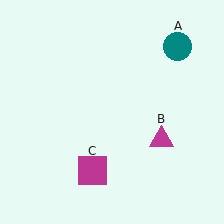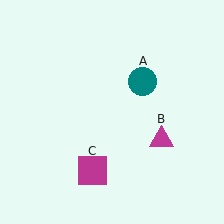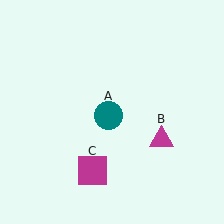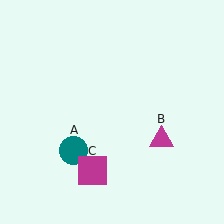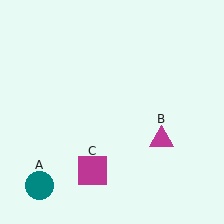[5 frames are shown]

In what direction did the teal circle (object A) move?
The teal circle (object A) moved down and to the left.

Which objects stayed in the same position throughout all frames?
Magenta triangle (object B) and magenta square (object C) remained stationary.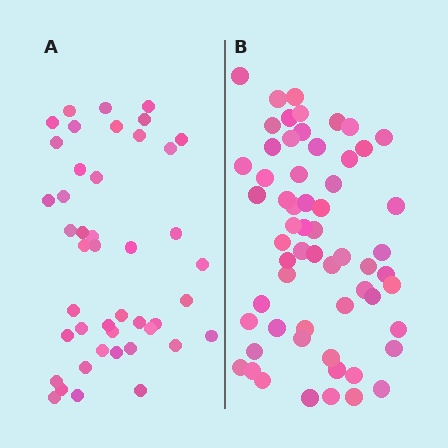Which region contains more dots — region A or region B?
Region B (the right region) has more dots.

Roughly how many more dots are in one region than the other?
Region B has approximately 15 more dots than region A.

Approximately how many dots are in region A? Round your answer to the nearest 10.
About 40 dots. (The exact count is 44, which rounds to 40.)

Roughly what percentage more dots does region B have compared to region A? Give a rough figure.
About 35% more.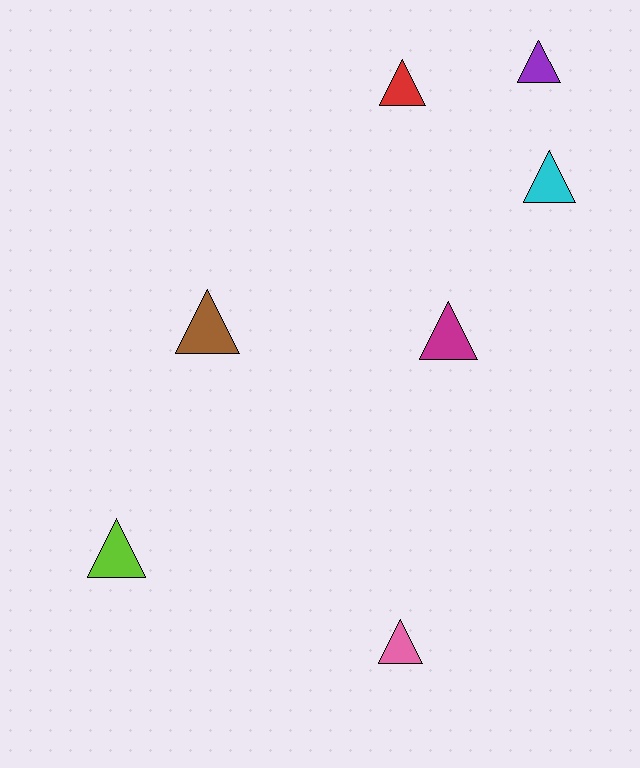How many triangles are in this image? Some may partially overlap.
There are 7 triangles.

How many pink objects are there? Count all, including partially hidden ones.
There is 1 pink object.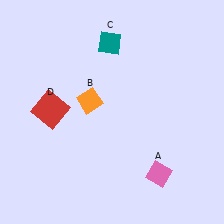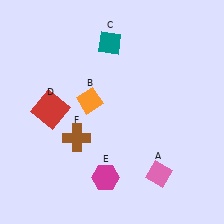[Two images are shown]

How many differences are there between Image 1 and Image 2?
There are 2 differences between the two images.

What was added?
A magenta hexagon (E), a brown cross (F) were added in Image 2.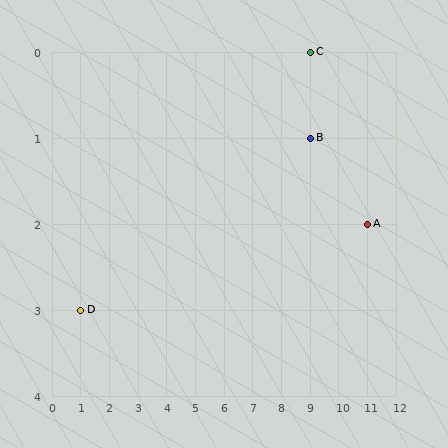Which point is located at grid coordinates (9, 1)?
Point B is at (9, 1).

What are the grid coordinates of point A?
Point A is at grid coordinates (11, 2).